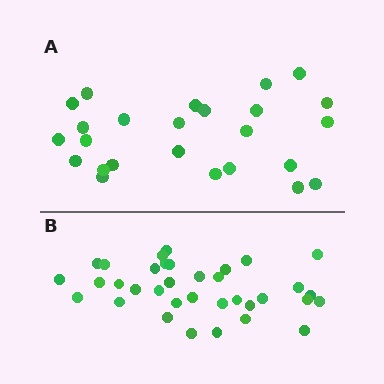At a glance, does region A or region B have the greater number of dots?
Region B (the bottom region) has more dots.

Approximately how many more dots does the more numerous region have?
Region B has roughly 10 or so more dots than region A.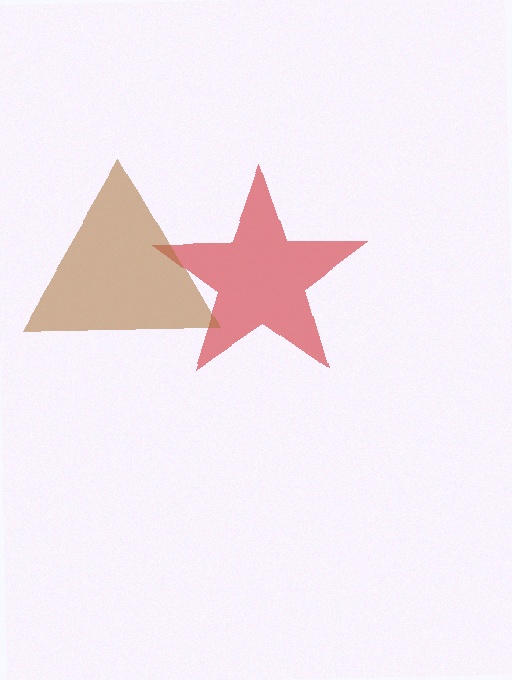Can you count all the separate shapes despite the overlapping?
Yes, there are 2 separate shapes.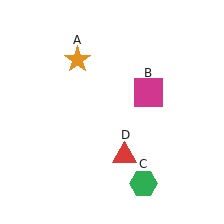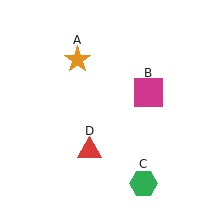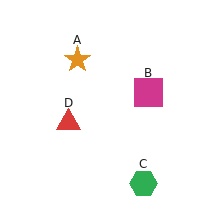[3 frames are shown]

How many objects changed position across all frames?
1 object changed position: red triangle (object D).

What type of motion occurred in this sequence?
The red triangle (object D) rotated clockwise around the center of the scene.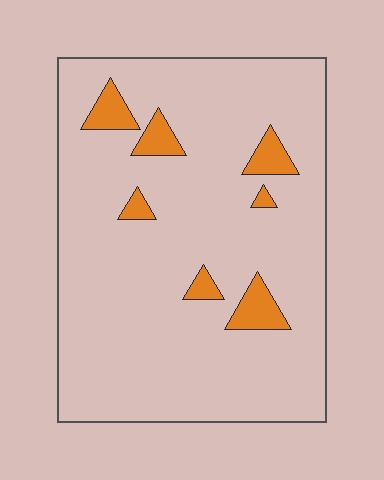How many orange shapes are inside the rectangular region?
7.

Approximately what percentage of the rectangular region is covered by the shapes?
Approximately 10%.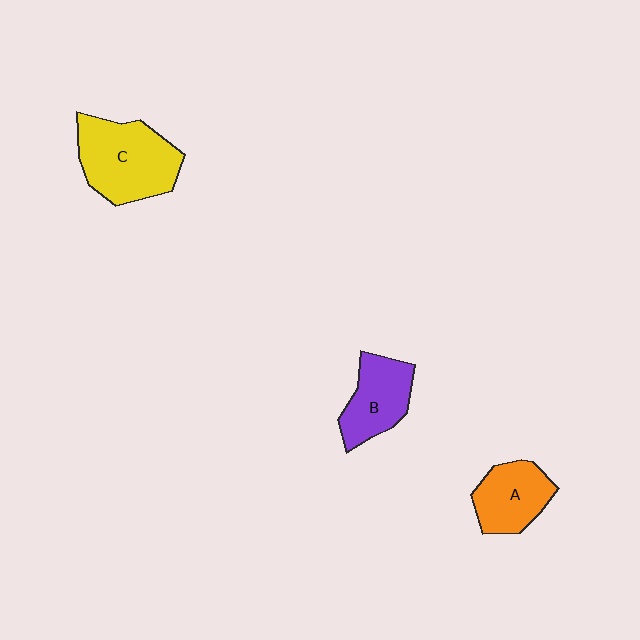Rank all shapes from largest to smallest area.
From largest to smallest: C (yellow), B (purple), A (orange).